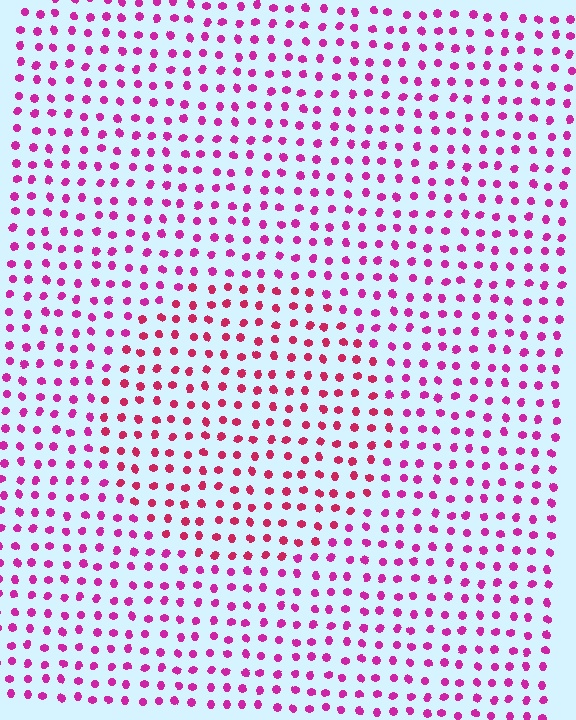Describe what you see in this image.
The image is filled with small magenta elements in a uniform arrangement. A circle-shaped region is visible where the elements are tinted to a slightly different hue, forming a subtle color boundary.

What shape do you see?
I see a circle.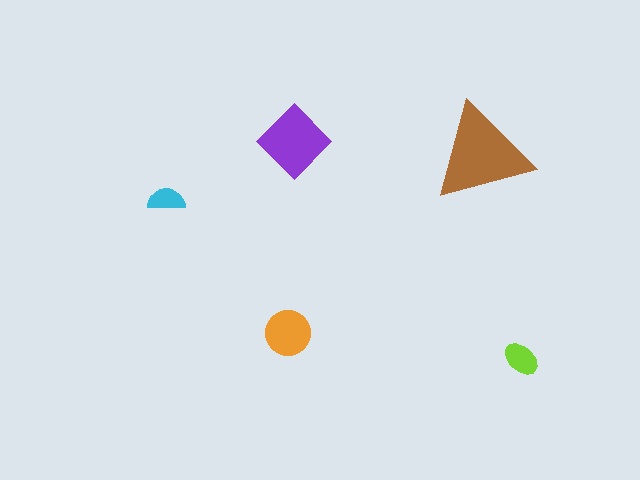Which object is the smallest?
The cyan semicircle.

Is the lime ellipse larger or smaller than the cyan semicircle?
Larger.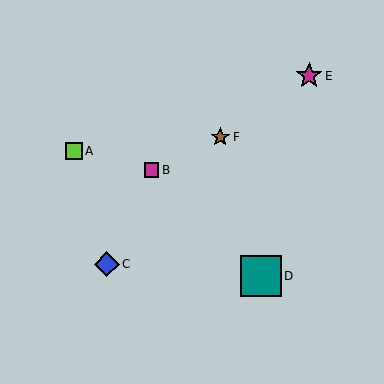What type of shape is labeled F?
Shape F is a brown star.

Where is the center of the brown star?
The center of the brown star is at (220, 137).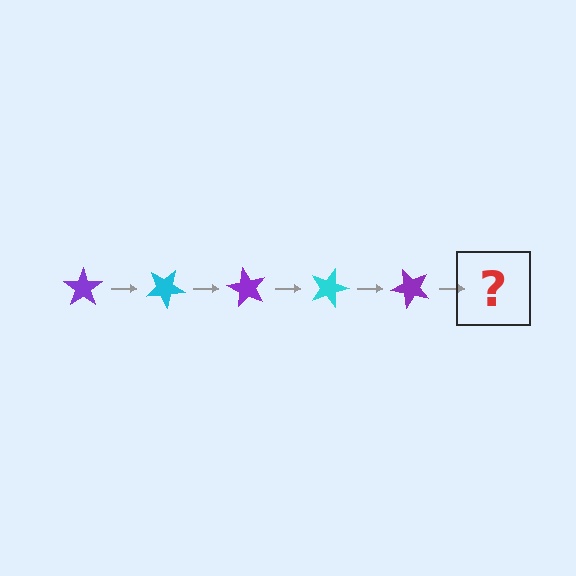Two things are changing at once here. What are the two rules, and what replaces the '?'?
The two rules are that it rotates 30 degrees each step and the color cycles through purple and cyan. The '?' should be a cyan star, rotated 150 degrees from the start.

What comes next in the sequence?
The next element should be a cyan star, rotated 150 degrees from the start.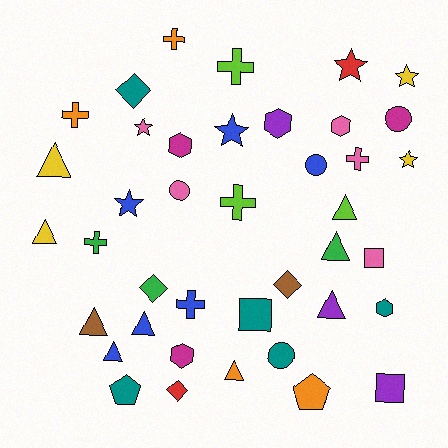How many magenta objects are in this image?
There are 3 magenta objects.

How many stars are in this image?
There are 6 stars.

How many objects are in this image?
There are 40 objects.